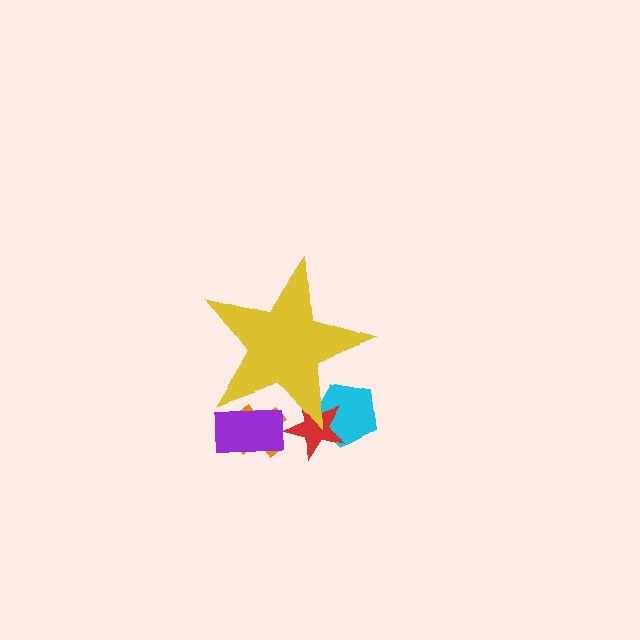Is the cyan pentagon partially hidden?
Yes, the cyan pentagon is partially hidden behind the yellow star.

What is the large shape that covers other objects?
A yellow star.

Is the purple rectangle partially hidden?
Yes, the purple rectangle is partially hidden behind the yellow star.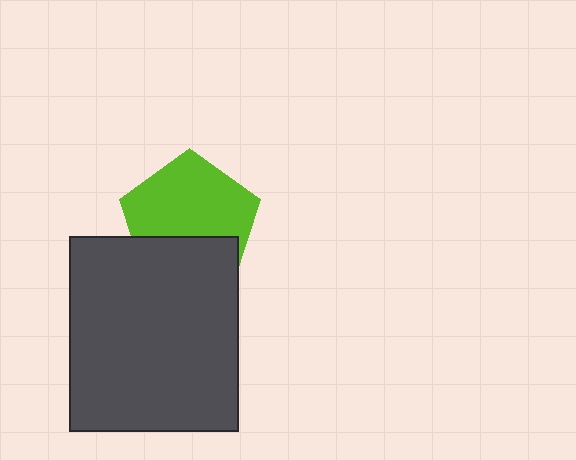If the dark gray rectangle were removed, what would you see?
You would see the complete lime pentagon.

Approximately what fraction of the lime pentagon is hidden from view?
Roughly 36% of the lime pentagon is hidden behind the dark gray rectangle.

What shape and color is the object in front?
The object in front is a dark gray rectangle.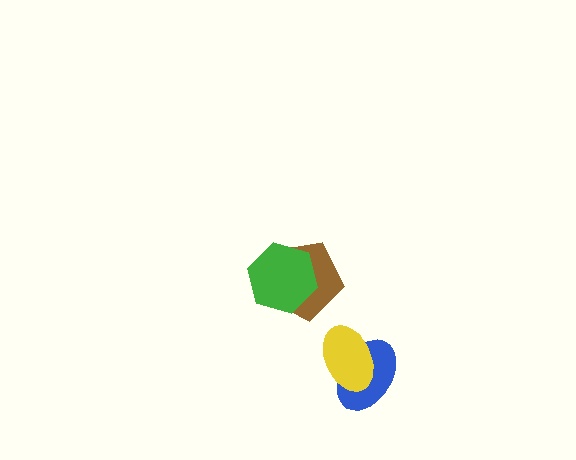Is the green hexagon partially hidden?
No, no other shape covers it.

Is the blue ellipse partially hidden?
Yes, it is partially covered by another shape.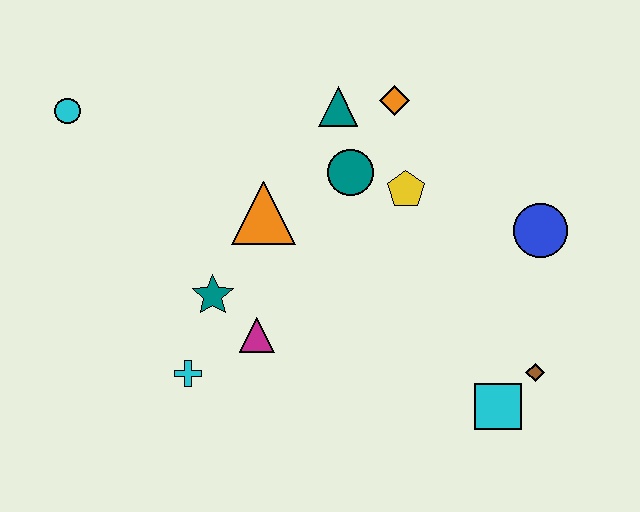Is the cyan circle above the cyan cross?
Yes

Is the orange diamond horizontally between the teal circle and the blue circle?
Yes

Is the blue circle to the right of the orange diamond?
Yes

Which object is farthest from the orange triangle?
The brown diamond is farthest from the orange triangle.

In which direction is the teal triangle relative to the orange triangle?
The teal triangle is above the orange triangle.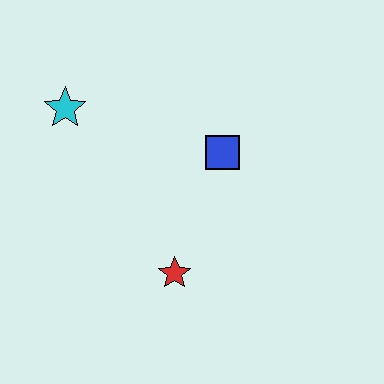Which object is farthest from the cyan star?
The red star is farthest from the cyan star.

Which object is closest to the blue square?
The red star is closest to the blue square.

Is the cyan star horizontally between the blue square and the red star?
No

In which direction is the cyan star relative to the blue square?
The cyan star is to the left of the blue square.